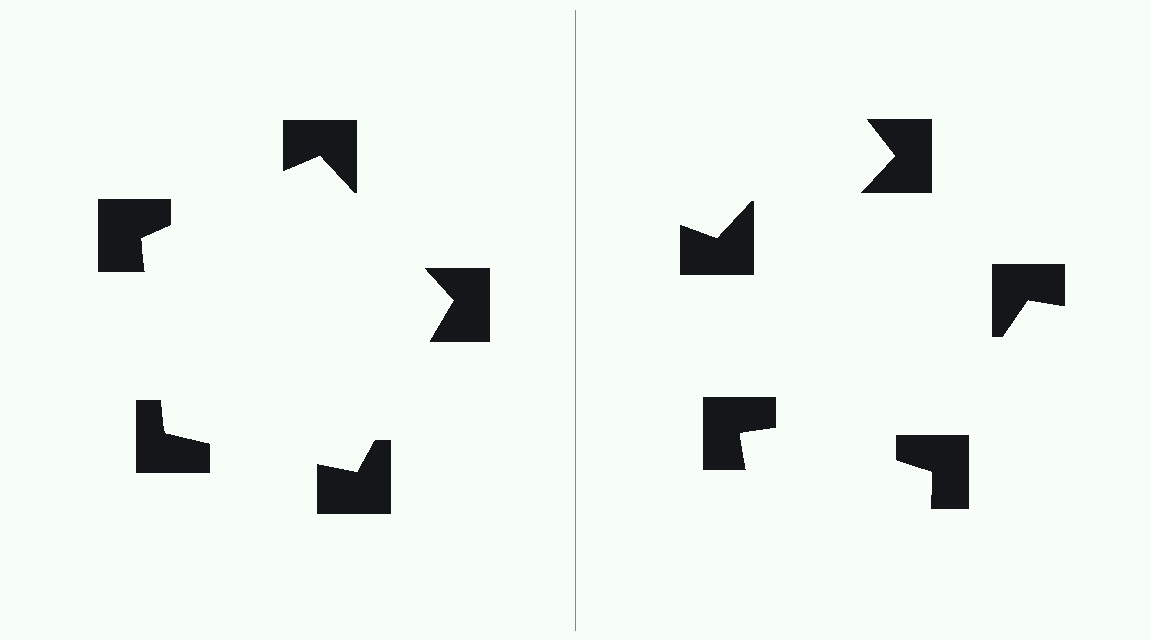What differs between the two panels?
The notched squares are positioned identically on both sides; only the wedge orientations differ. On the left they align to a pentagon; on the right they are misaligned.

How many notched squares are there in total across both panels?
10 — 5 on each side.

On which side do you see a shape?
An illusory pentagon appears on the left side. On the right side the wedge cuts are rotated, so no coherent shape forms.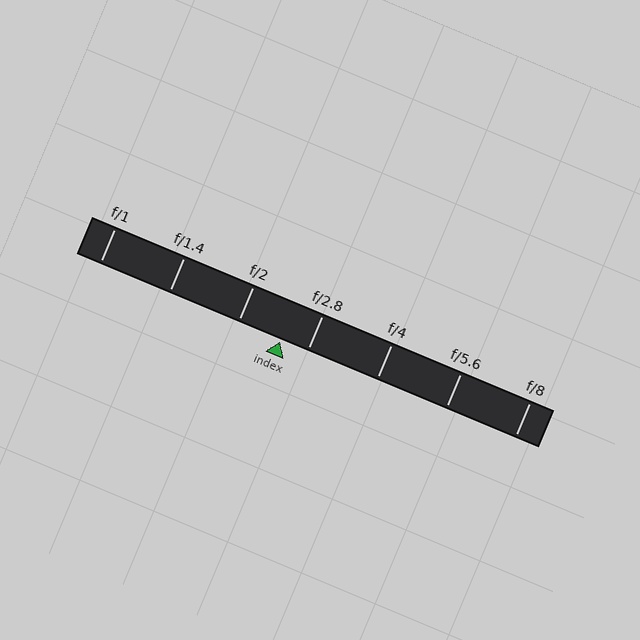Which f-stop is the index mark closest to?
The index mark is closest to f/2.8.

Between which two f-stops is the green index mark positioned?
The index mark is between f/2 and f/2.8.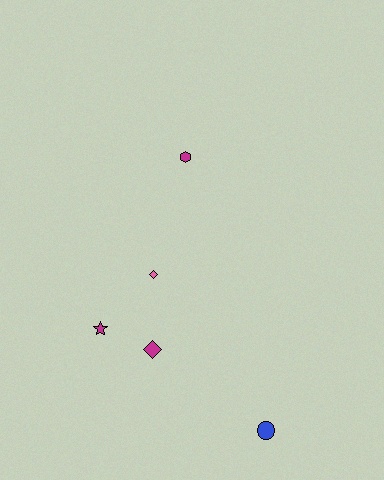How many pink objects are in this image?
There is 1 pink object.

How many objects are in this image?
There are 5 objects.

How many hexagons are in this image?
There is 1 hexagon.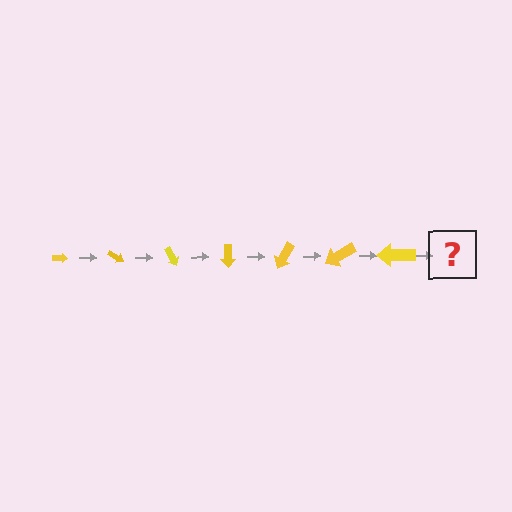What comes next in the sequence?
The next element should be an arrow, larger than the previous one and rotated 210 degrees from the start.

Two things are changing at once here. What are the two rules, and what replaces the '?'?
The two rules are that the arrow grows larger each step and it rotates 30 degrees each step. The '?' should be an arrow, larger than the previous one and rotated 210 degrees from the start.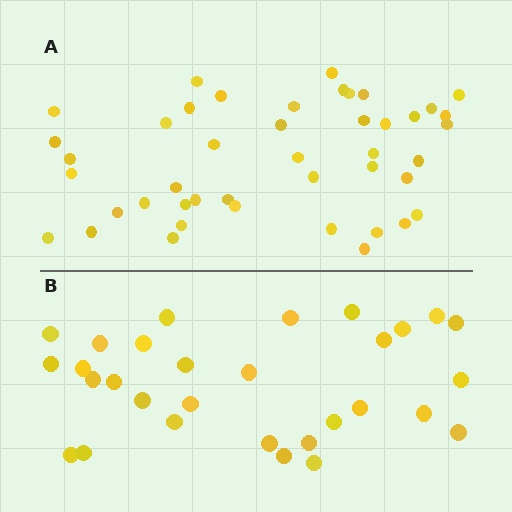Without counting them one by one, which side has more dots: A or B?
Region A (the top region) has more dots.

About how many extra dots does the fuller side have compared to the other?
Region A has approximately 15 more dots than region B.